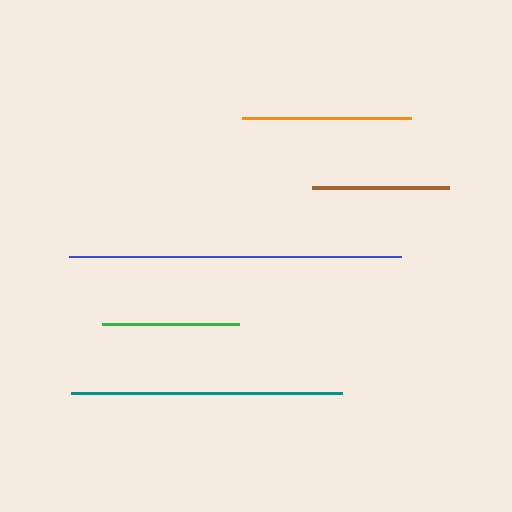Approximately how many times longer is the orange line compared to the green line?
The orange line is approximately 1.2 times the length of the green line.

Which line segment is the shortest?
The green line is the shortest at approximately 137 pixels.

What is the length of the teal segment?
The teal segment is approximately 271 pixels long.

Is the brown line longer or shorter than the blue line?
The blue line is longer than the brown line.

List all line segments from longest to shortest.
From longest to shortest: blue, teal, orange, brown, green.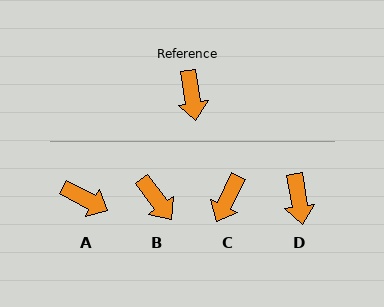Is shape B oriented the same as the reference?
No, it is off by about 27 degrees.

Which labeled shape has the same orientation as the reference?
D.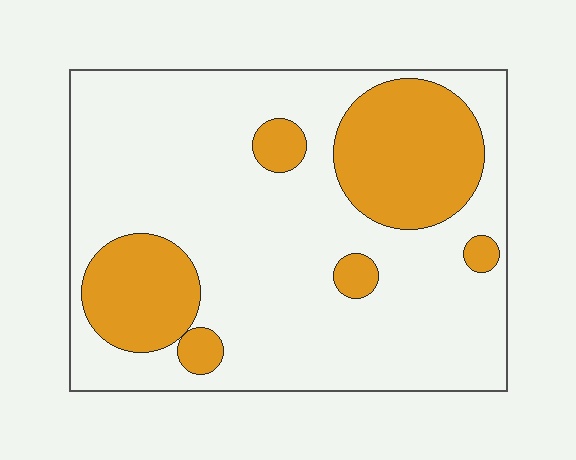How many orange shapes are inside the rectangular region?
6.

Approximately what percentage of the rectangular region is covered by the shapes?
Approximately 25%.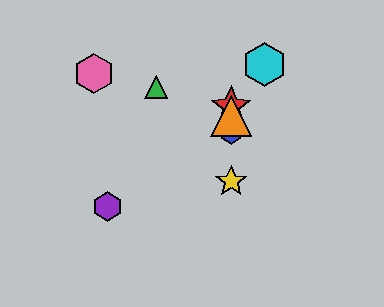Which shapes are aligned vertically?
The red star, the blue hexagon, the yellow star, the orange triangle are aligned vertically.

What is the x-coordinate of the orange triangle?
The orange triangle is at x≈231.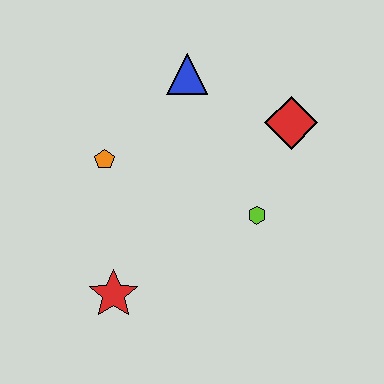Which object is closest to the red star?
The orange pentagon is closest to the red star.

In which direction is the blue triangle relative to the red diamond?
The blue triangle is to the left of the red diamond.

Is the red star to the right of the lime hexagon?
No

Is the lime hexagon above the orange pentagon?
No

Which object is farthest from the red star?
The red diamond is farthest from the red star.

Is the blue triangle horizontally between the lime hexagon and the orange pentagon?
Yes